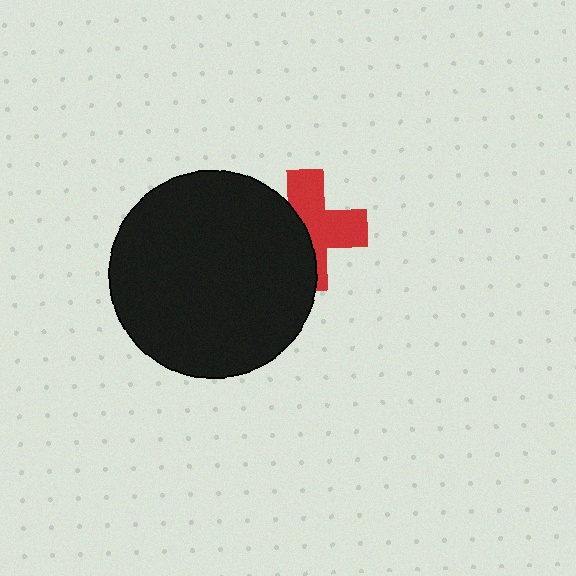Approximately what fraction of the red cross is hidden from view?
Roughly 45% of the red cross is hidden behind the black circle.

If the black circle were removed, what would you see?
You would see the complete red cross.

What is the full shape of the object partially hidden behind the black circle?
The partially hidden object is a red cross.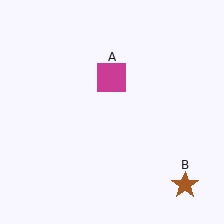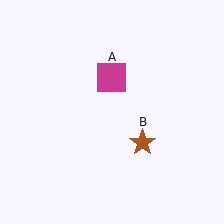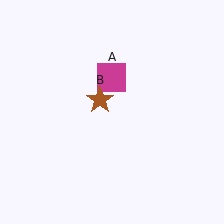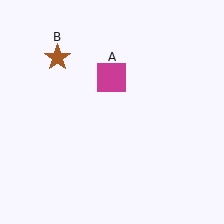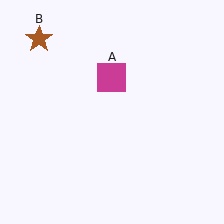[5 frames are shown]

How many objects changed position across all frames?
1 object changed position: brown star (object B).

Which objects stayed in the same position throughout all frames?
Magenta square (object A) remained stationary.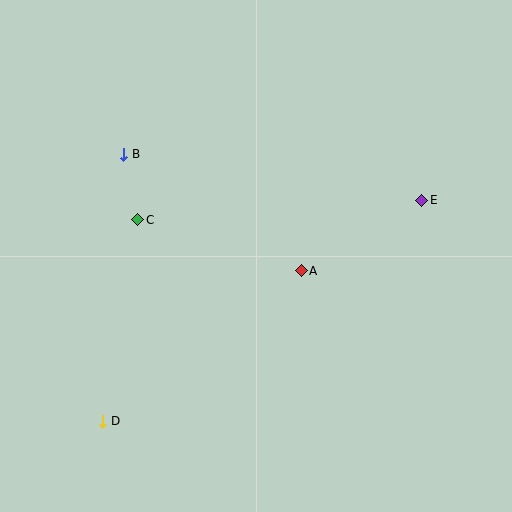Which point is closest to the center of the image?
Point A at (301, 271) is closest to the center.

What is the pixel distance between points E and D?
The distance between E and D is 388 pixels.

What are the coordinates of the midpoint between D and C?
The midpoint between D and C is at (120, 321).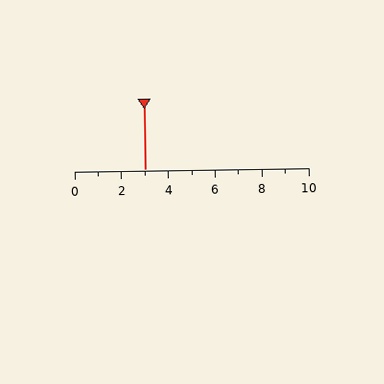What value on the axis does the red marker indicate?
The marker indicates approximately 3.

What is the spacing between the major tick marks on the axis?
The major ticks are spaced 2 apart.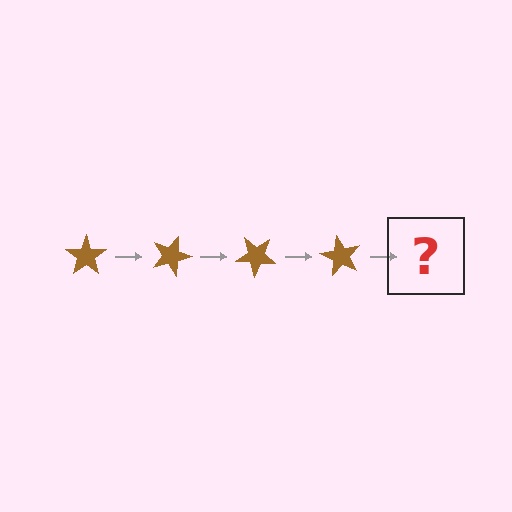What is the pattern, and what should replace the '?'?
The pattern is that the star rotates 20 degrees each step. The '?' should be a brown star rotated 80 degrees.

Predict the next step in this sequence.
The next step is a brown star rotated 80 degrees.